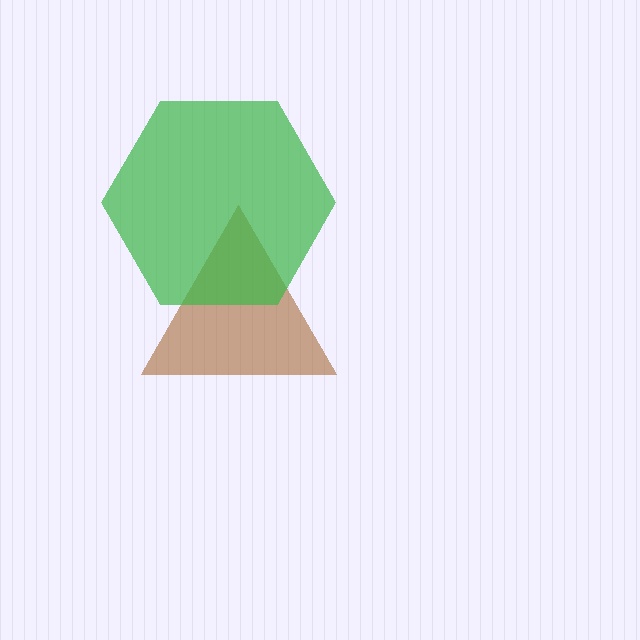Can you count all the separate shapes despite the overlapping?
Yes, there are 2 separate shapes.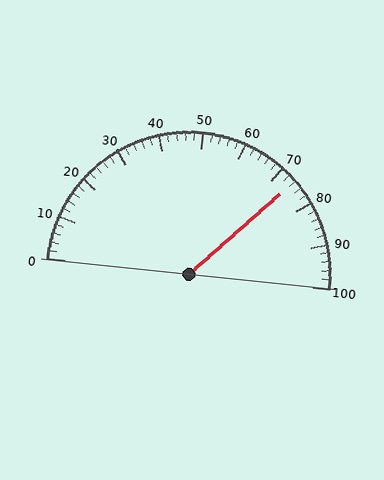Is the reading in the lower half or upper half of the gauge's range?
The reading is in the upper half of the range (0 to 100).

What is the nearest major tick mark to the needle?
The nearest major tick mark is 70.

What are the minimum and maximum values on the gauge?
The gauge ranges from 0 to 100.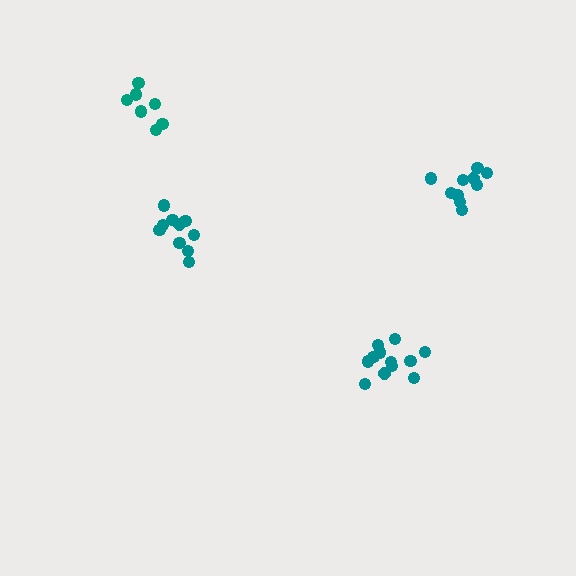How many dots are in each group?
Group 1: 10 dots, Group 2: 10 dots, Group 3: 7 dots, Group 4: 12 dots (39 total).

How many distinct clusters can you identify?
There are 4 distinct clusters.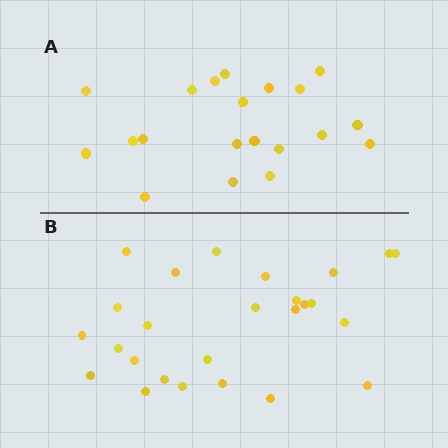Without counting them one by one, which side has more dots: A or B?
Region B (the bottom region) has more dots.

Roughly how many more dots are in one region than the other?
Region B has about 6 more dots than region A.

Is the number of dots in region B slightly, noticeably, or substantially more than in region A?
Region B has noticeably more, but not dramatically so. The ratio is roughly 1.3 to 1.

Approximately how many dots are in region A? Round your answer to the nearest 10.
About 20 dots.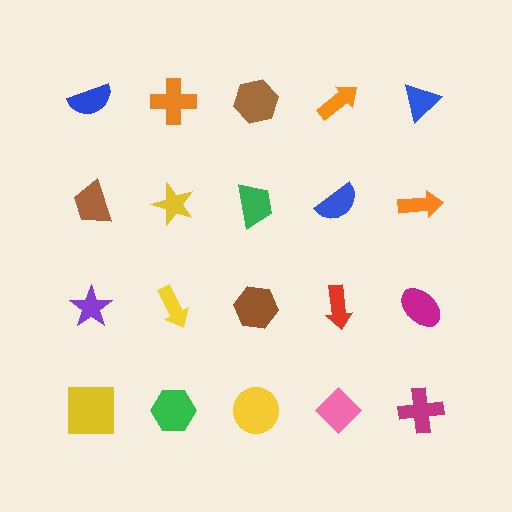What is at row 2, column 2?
A yellow star.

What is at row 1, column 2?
An orange cross.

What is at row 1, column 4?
An orange arrow.